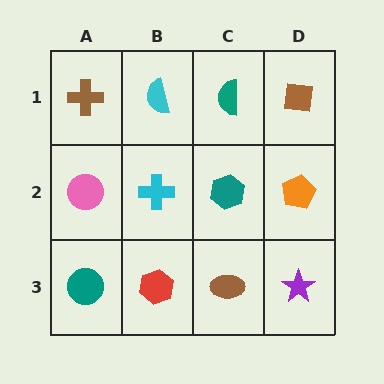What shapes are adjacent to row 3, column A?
A pink circle (row 2, column A), a red hexagon (row 3, column B).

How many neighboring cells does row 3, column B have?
3.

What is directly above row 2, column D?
A brown square.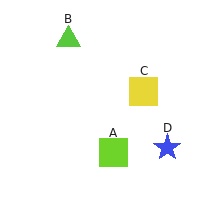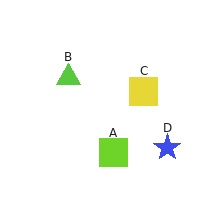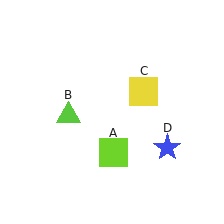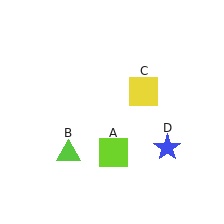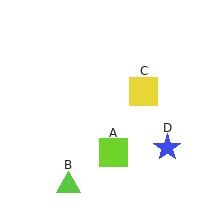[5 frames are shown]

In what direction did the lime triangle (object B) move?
The lime triangle (object B) moved down.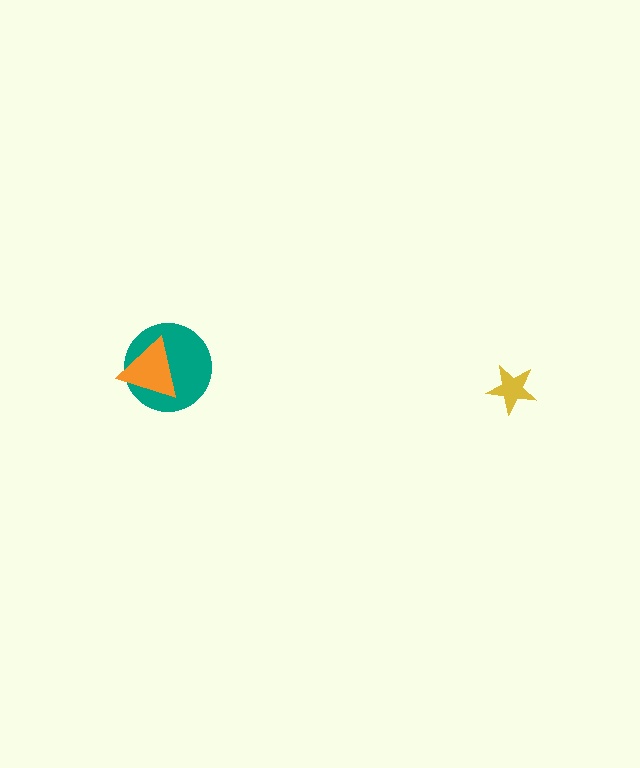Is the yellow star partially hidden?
No, no other shape covers it.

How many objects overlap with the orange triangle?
1 object overlaps with the orange triangle.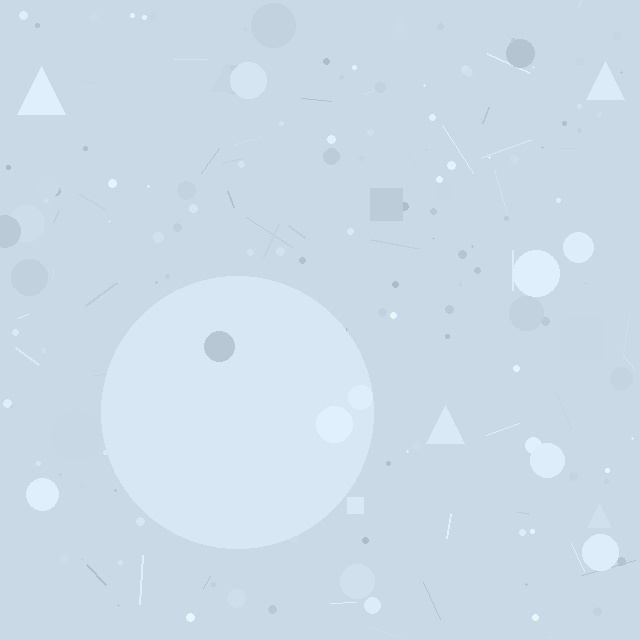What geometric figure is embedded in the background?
A circle is embedded in the background.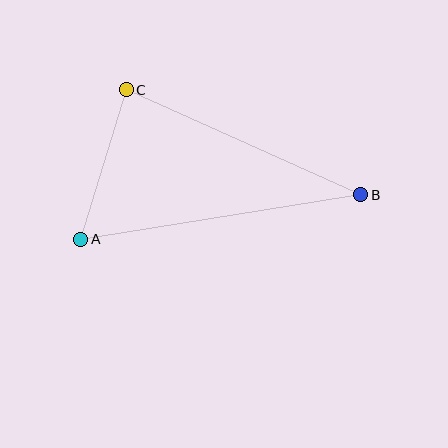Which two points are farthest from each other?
Points A and B are farthest from each other.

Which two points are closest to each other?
Points A and C are closest to each other.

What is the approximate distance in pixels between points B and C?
The distance between B and C is approximately 257 pixels.